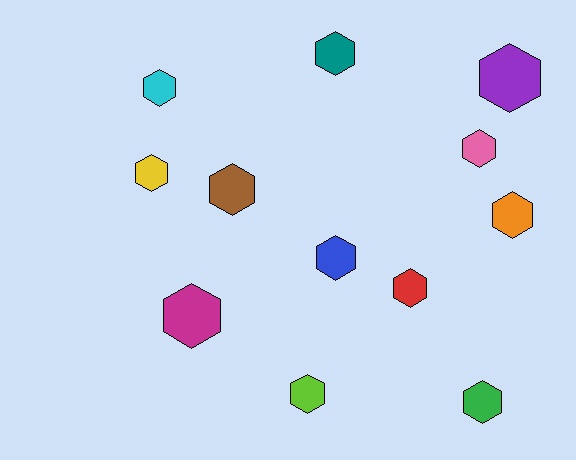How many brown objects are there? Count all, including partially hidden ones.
There is 1 brown object.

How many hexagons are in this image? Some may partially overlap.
There are 12 hexagons.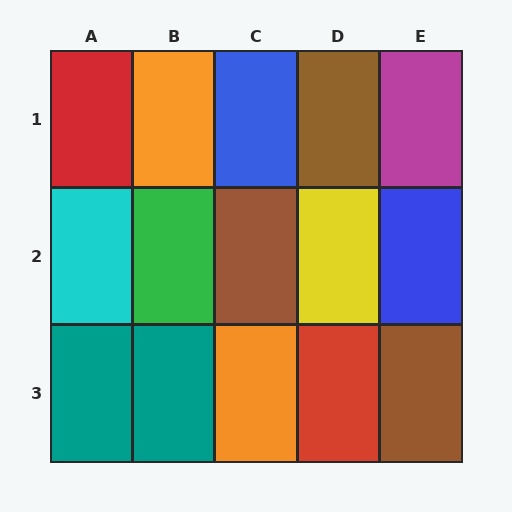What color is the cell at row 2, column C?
Brown.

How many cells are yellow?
1 cell is yellow.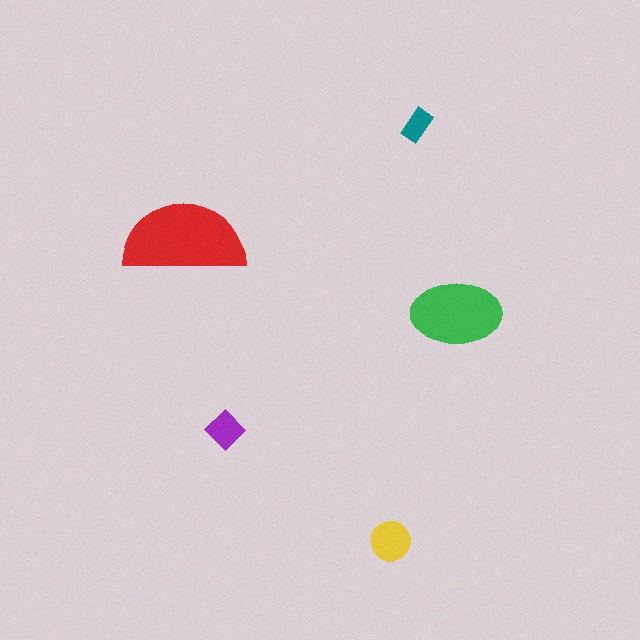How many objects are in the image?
There are 5 objects in the image.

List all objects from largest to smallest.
The red semicircle, the green ellipse, the yellow circle, the purple diamond, the teal rectangle.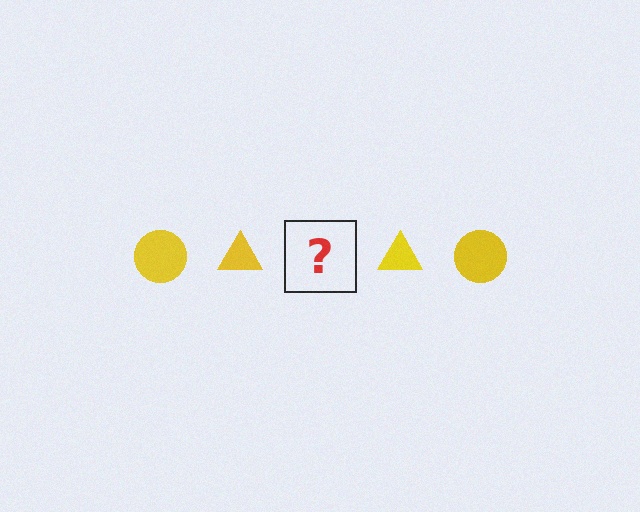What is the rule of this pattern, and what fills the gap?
The rule is that the pattern cycles through circle, triangle shapes in yellow. The gap should be filled with a yellow circle.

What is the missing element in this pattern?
The missing element is a yellow circle.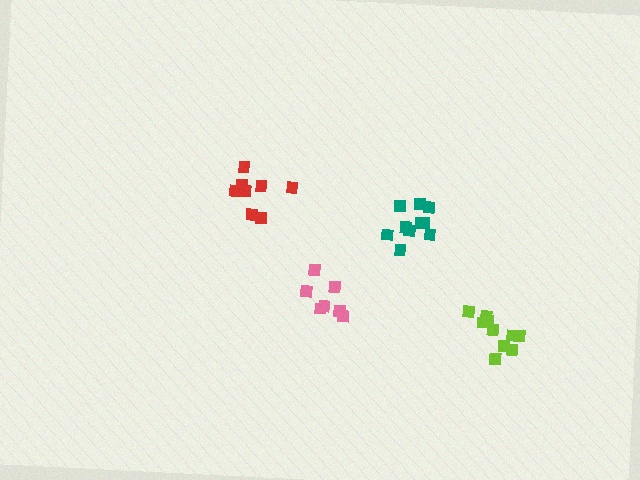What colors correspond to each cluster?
The clusters are colored: red, lime, teal, pink.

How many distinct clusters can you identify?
There are 4 distinct clusters.